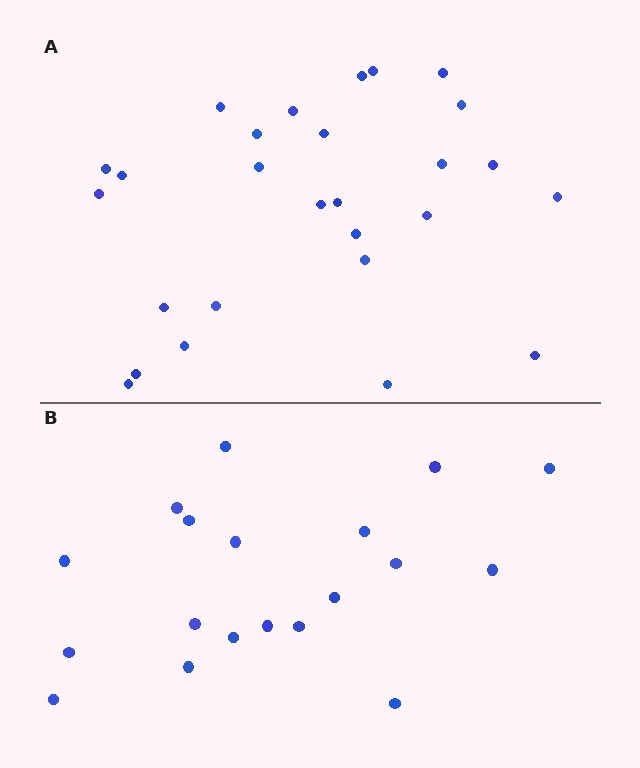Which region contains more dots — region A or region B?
Region A (the top region) has more dots.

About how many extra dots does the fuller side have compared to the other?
Region A has roughly 8 or so more dots than region B.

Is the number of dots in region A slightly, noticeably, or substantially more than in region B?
Region A has noticeably more, but not dramatically so. The ratio is roughly 1.4 to 1.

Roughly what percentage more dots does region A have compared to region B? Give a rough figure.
About 40% more.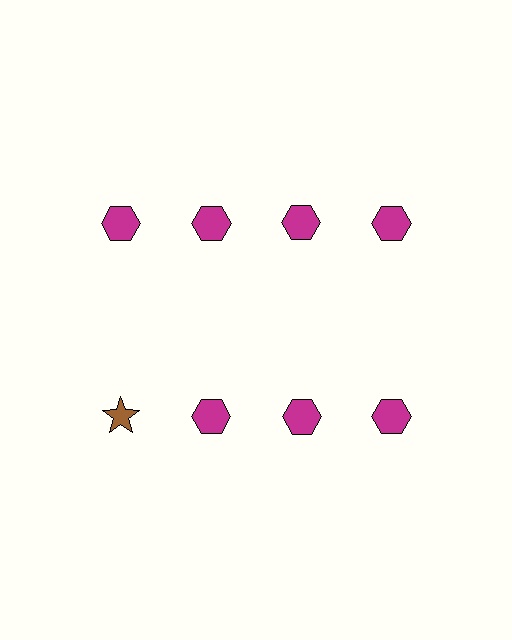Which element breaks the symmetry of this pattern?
The brown star in the second row, leftmost column breaks the symmetry. All other shapes are magenta hexagons.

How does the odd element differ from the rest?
It differs in both color (brown instead of magenta) and shape (star instead of hexagon).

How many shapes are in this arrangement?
There are 8 shapes arranged in a grid pattern.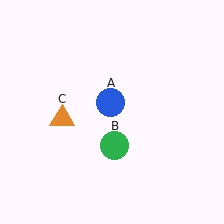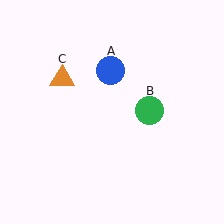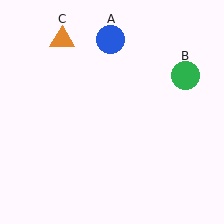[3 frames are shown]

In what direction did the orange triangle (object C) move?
The orange triangle (object C) moved up.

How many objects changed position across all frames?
3 objects changed position: blue circle (object A), green circle (object B), orange triangle (object C).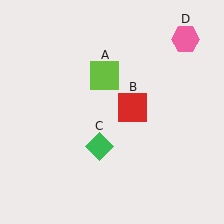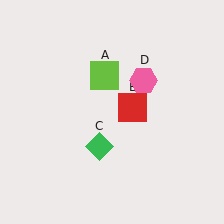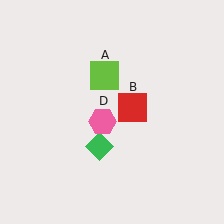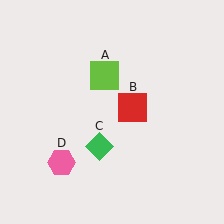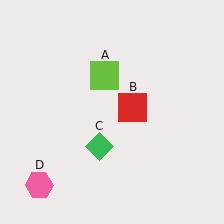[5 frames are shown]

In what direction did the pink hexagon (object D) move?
The pink hexagon (object D) moved down and to the left.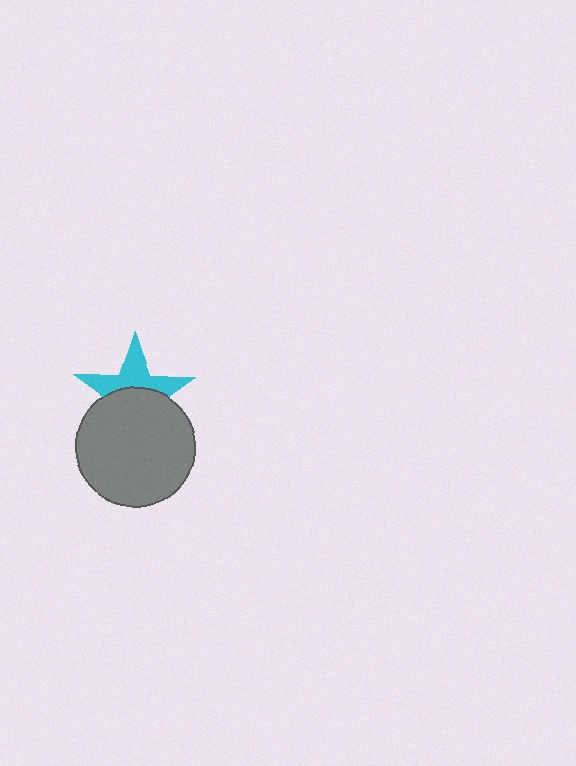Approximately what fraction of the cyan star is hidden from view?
Roughly 53% of the cyan star is hidden behind the gray circle.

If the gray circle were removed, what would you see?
You would see the complete cyan star.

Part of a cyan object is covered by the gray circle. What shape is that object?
It is a star.